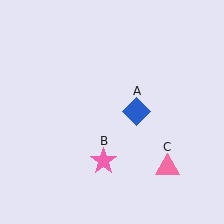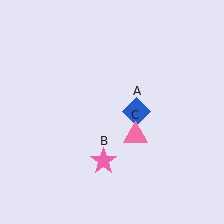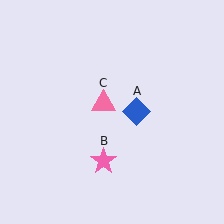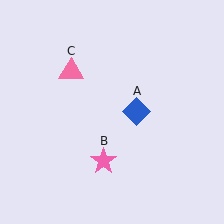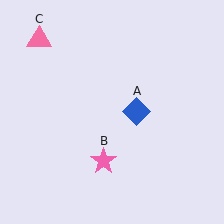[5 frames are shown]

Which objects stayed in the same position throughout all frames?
Blue diamond (object A) and pink star (object B) remained stationary.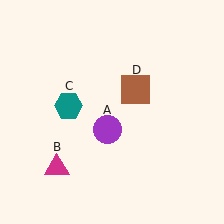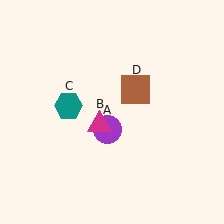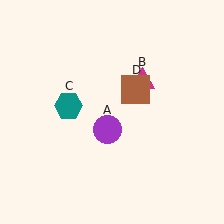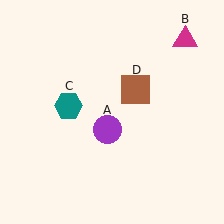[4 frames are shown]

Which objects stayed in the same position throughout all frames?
Purple circle (object A) and teal hexagon (object C) and brown square (object D) remained stationary.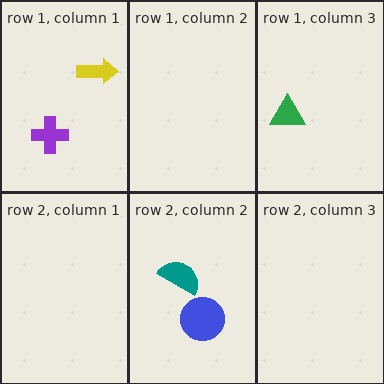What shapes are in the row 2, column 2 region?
The teal semicircle, the blue circle.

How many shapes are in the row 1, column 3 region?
1.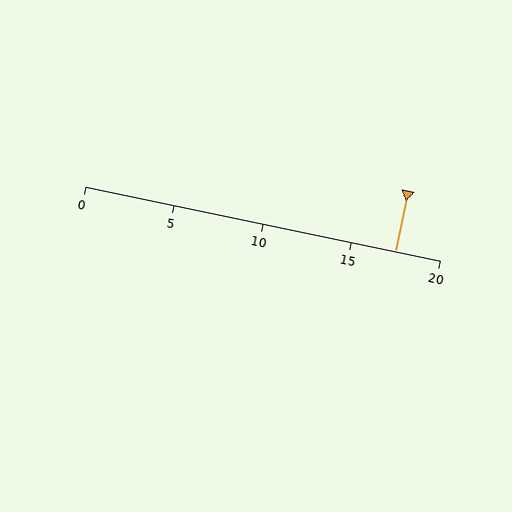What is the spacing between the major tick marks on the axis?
The major ticks are spaced 5 apart.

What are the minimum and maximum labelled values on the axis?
The axis runs from 0 to 20.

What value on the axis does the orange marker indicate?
The marker indicates approximately 17.5.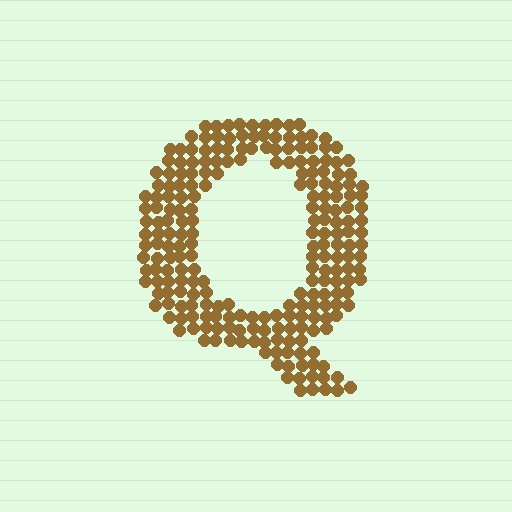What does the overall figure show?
The overall figure shows the letter Q.